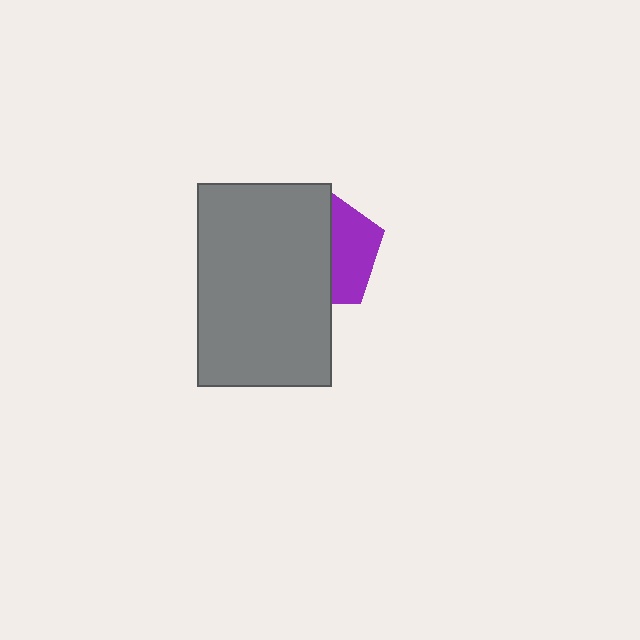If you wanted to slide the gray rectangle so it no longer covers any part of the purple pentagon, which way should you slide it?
Slide it left — that is the most direct way to separate the two shapes.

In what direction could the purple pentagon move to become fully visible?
The purple pentagon could move right. That would shift it out from behind the gray rectangle entirely.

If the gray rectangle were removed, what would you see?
You would see the complete purple pentagon.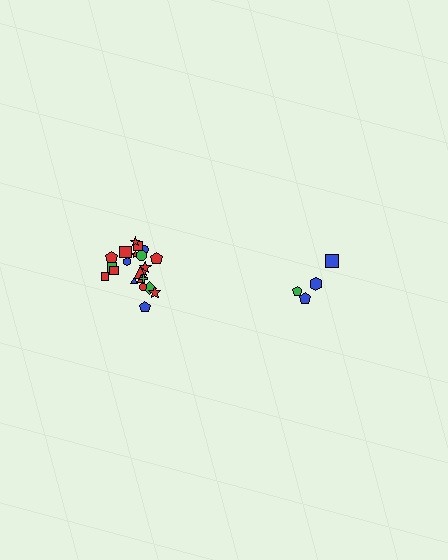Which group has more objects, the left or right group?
The left group.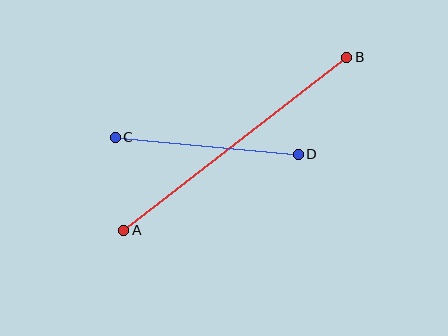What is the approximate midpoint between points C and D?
The midpoint is at approximately (207, 146) pixels.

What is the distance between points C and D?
The distance is approximately 184 pixels.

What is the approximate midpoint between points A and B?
The midpoint is at approximately (235, 144) pixels.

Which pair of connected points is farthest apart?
Points A and B are farthest apart.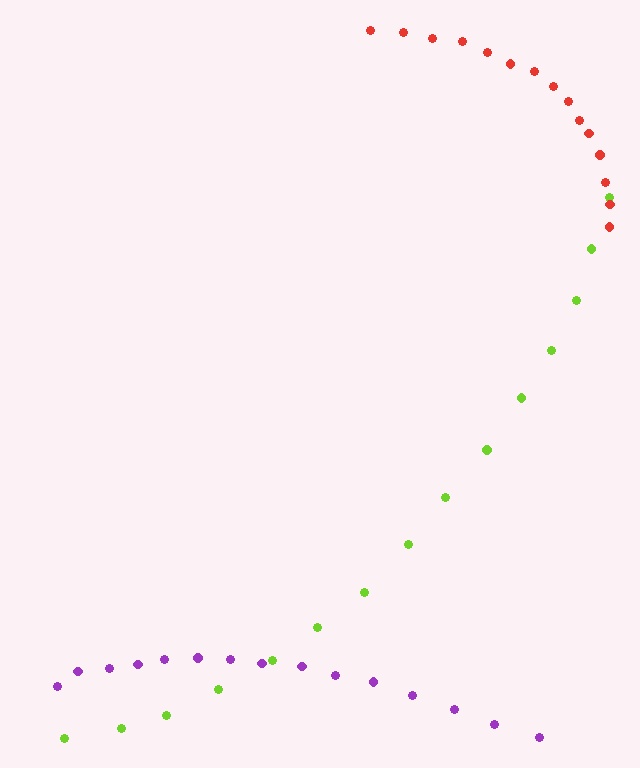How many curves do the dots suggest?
There are 3 distinct paths.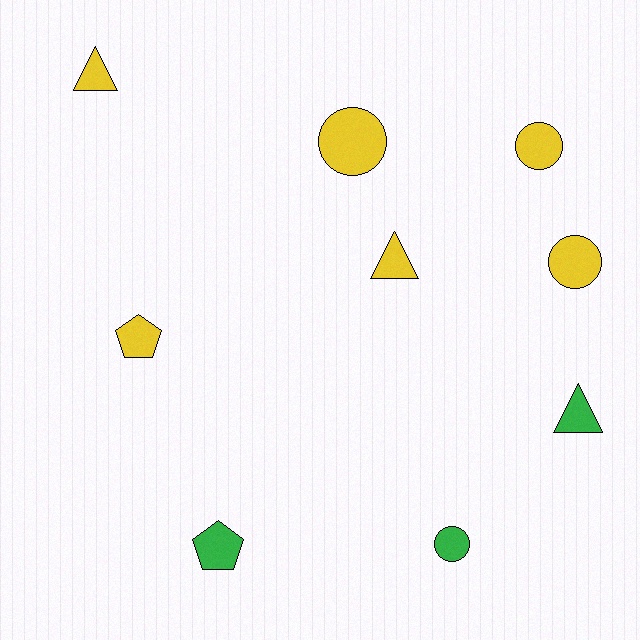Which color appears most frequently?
Yellow, with 6 objects.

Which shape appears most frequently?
Circle, with 4 objects.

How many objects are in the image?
There are 9 objects.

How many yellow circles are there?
There are 3 yellow circles.